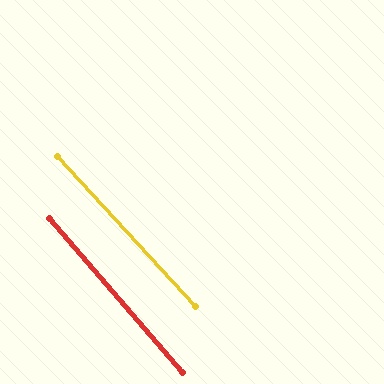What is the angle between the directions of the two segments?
Approximately 2 degrees.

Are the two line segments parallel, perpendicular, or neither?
Parallel — their directions differ by only 1.9°.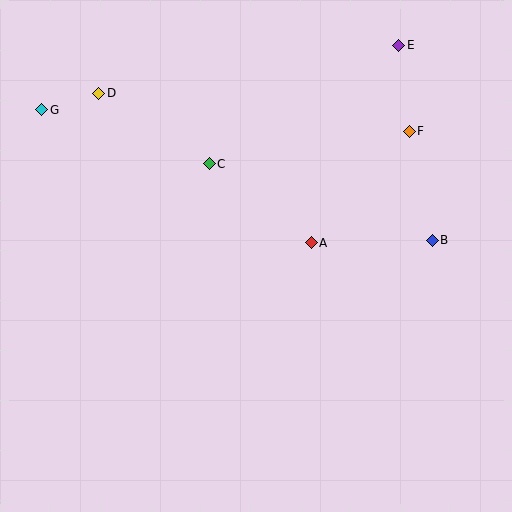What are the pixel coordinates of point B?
Point B is at (432, 240).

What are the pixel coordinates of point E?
Point E is at (399, 45).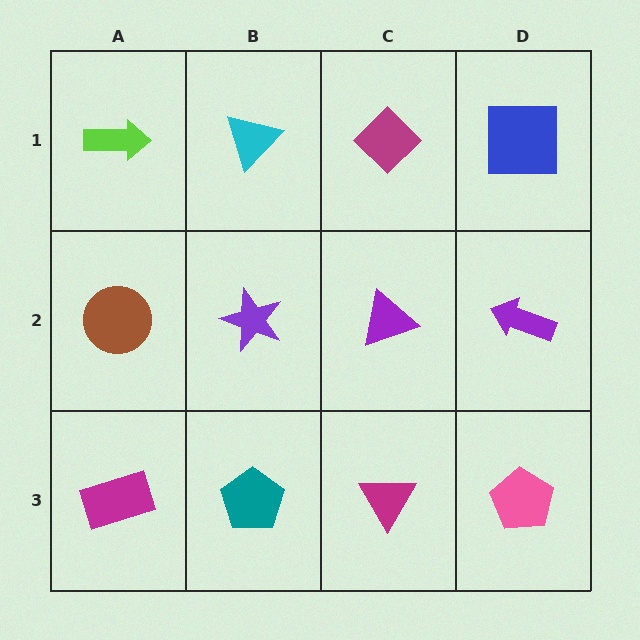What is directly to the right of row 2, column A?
A purple star.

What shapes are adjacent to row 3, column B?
A purple star (row 2, column B), a magenta rectangle (row 3, column A), a magenta triangle (row 3, column C).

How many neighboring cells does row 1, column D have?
2.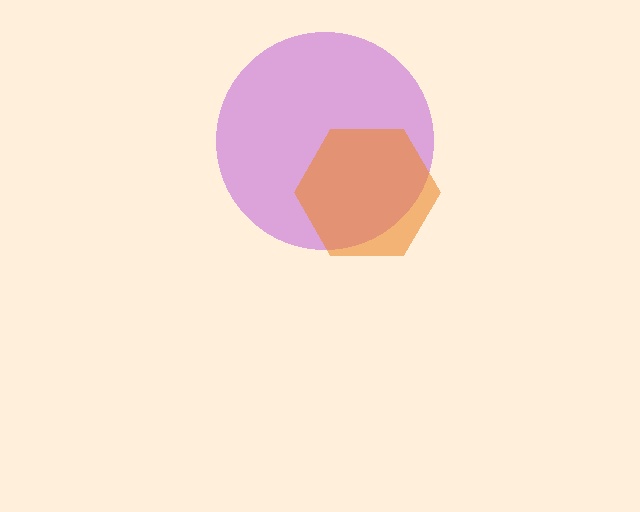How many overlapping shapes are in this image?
There are 2 overlapping shapes in the image.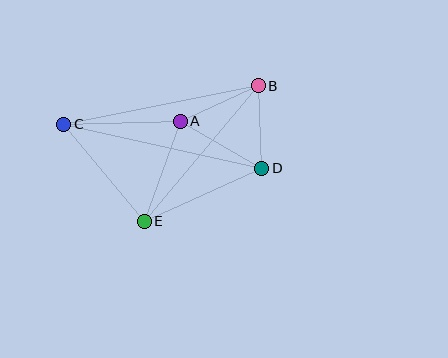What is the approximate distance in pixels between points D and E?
The distance between D and E is approximately 129 pixels.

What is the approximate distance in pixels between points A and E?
The distance between A and E is approximately 106 pixels.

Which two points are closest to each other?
Points B and D are closest to each other.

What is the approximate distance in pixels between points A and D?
The distance between A and D is approximately 94 pixels.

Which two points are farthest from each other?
Points C and D are farthest from each other.